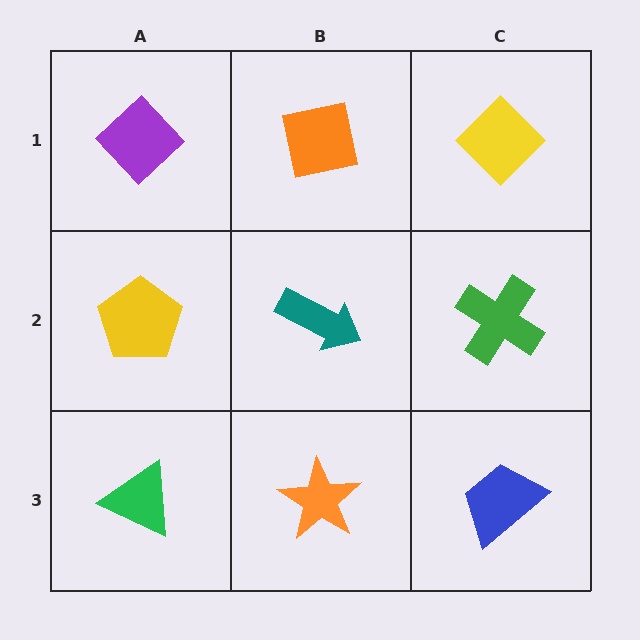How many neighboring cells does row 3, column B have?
3.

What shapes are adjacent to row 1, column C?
A green cross (row 2, column C), an orange square (row 1, column B).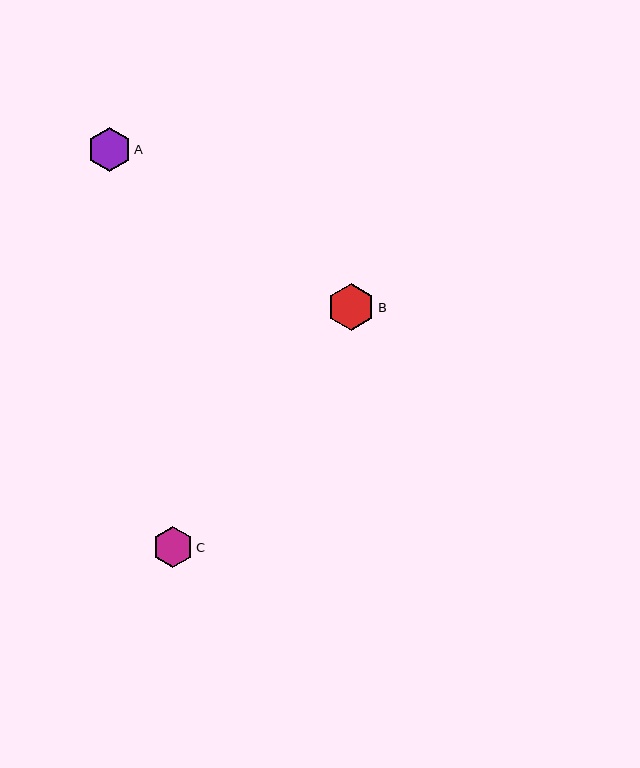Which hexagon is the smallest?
Hexagon C is the smallest with a size of approximately 40 pixels.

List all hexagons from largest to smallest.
From largest to smallest: B, A, C.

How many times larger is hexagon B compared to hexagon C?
Hexagon B is approximately 1.2 times the size of hexagon C.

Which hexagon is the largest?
Hexagon B is the largest with a size of approximately 48 pixels.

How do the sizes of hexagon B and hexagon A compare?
Hexagon B and hexagon A are approximately the same size.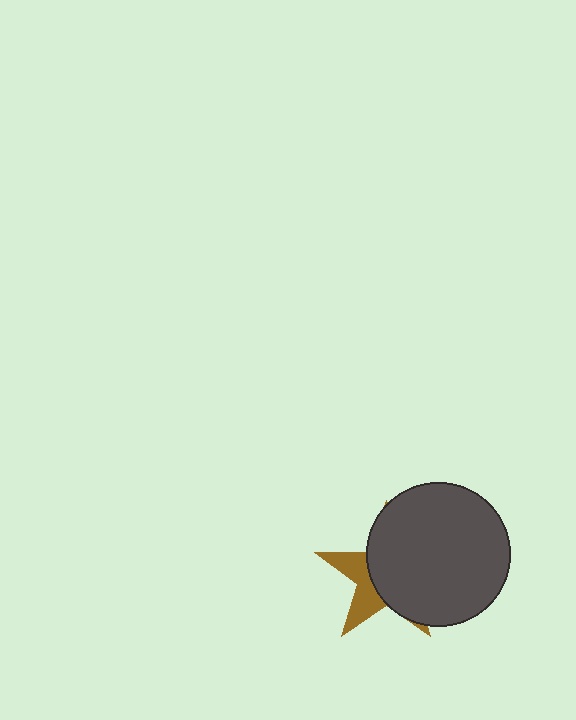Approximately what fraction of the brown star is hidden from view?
Roughly 66% of the brown star is hidden behind the dark gray circle.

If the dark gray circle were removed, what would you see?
You would see the complete brown star.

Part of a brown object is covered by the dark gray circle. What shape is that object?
It is a star.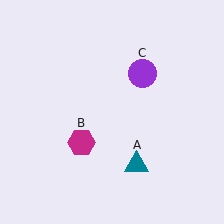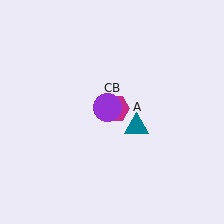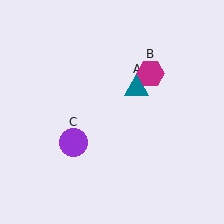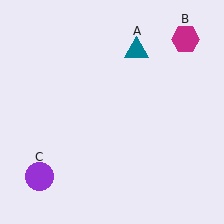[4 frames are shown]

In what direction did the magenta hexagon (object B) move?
The magenta hexagon (object B) moved up and to the right.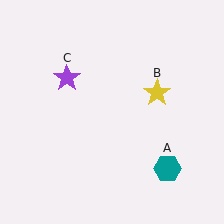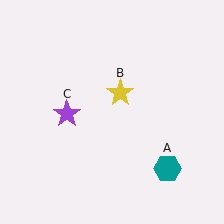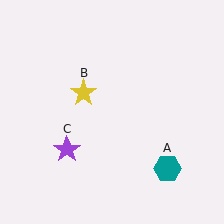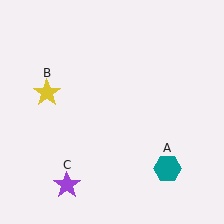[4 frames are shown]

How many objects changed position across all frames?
2 objects changed position: yellow star (object B), purple star (object C).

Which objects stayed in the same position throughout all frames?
Teal hexagon (object A) remained stationary.